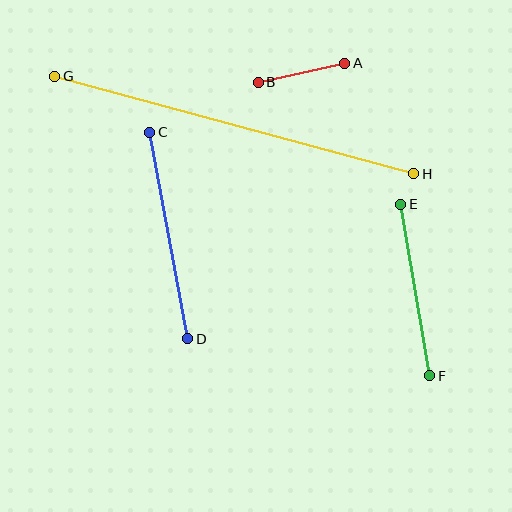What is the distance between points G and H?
The distance is approximately 372 pixels.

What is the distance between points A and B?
The distance is approximately 88 pixels.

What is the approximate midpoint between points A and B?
The midpoint is at approximately (302, 73) pixels.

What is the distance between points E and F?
The distance is approximately 174 pixels.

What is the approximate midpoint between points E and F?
The midpoint is at approximately (415, 290) pixels.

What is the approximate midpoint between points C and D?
The midpoint is at approximately (169, 235) pixels.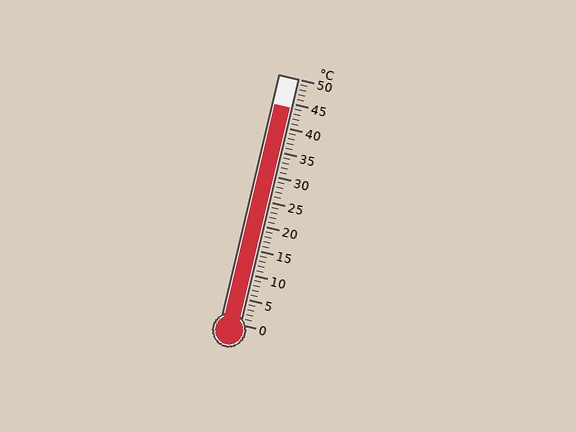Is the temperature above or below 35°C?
The temperature is above 35°C.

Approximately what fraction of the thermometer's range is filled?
The thermometer is filled to approximately 90% of its range.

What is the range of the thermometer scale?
The thermometer scale ranges from 0°C to 50°C.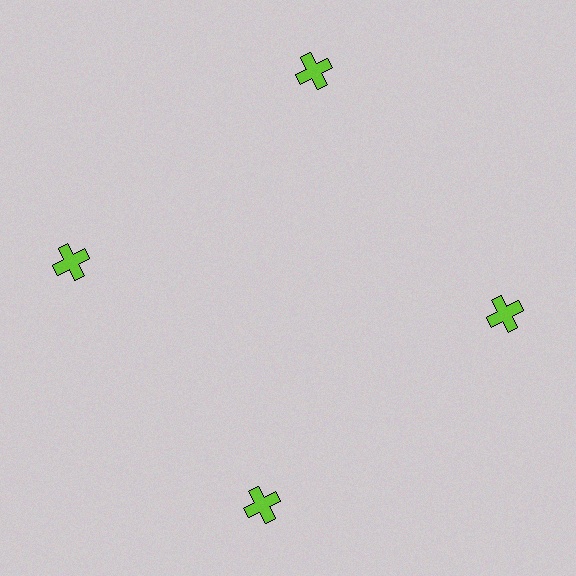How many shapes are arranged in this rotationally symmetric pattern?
There are 4 shapes, arranged in 4 groups of 1.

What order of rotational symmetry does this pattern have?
This pattern has 4-fold rotational symmetry.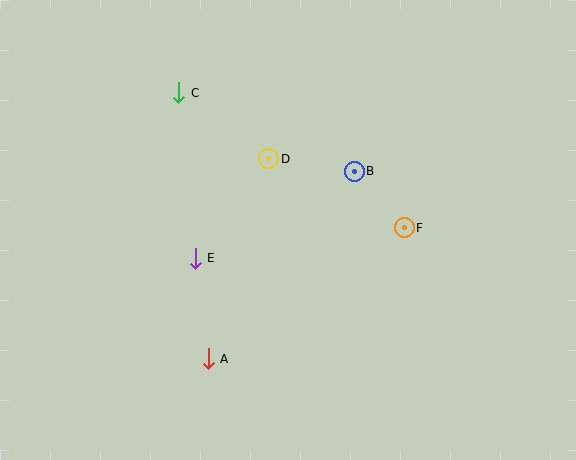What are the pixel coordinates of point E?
Point E is at (195, 258).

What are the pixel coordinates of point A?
Point A is at (208, 359).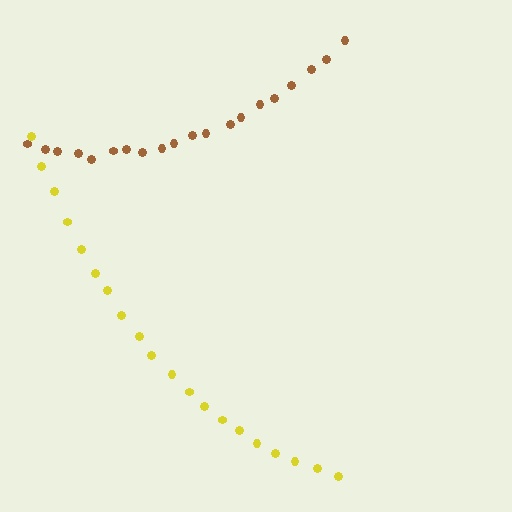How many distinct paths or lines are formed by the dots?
There are 2 distinct paths.